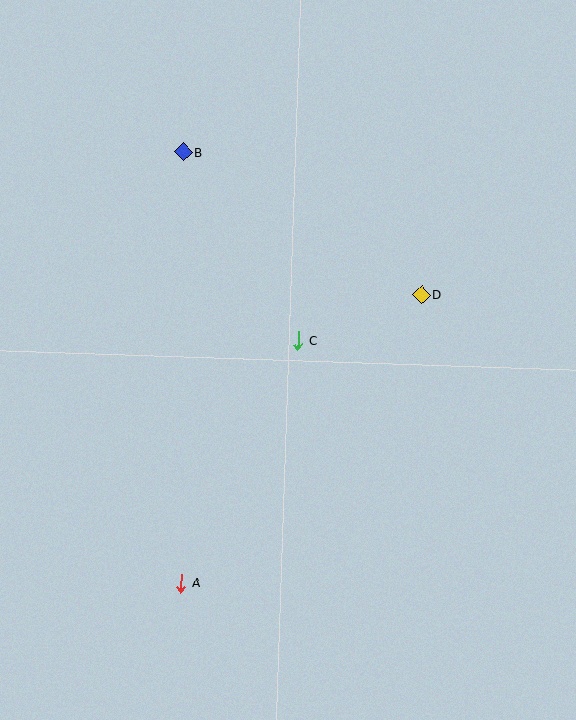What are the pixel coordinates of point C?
Point C is at (298, 341).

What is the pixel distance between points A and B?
The distance between A and B is 431 pixels.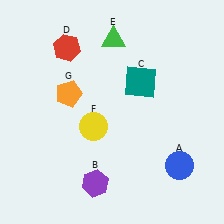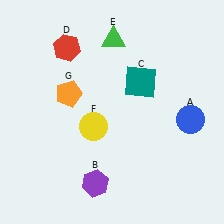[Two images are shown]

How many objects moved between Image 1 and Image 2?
1 object moved between the two images.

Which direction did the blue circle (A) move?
The blue circle (A) moved up.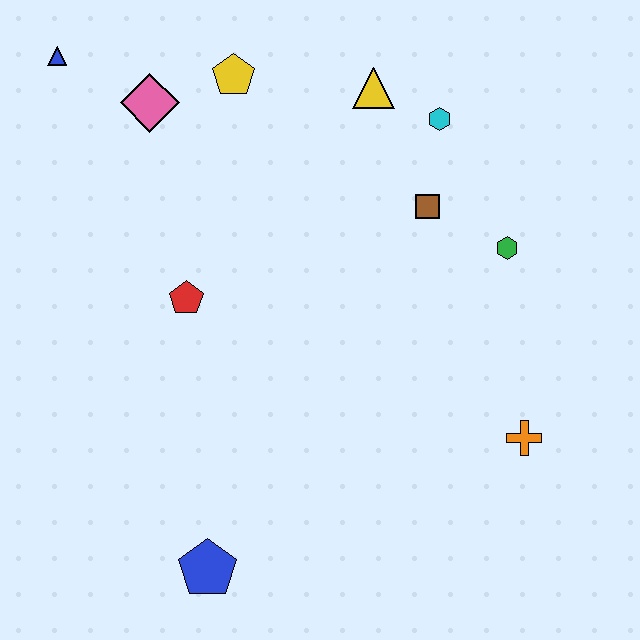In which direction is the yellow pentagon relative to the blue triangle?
The yellow pentagon is to the right of the blue triangle.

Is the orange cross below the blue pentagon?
No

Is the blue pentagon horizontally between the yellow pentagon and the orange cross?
No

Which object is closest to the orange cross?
The green hexagon is closest to the orange cross.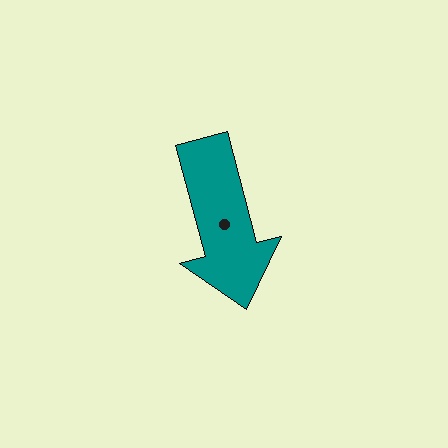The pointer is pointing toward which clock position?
Roughly 6 o'clock.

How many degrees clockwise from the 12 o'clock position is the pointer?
Approximately 165 degrees.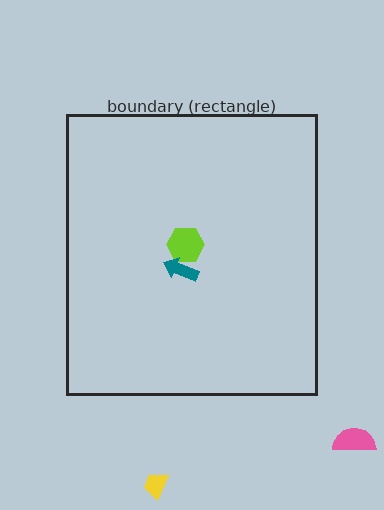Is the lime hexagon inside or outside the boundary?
Inside.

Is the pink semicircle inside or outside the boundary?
Outside.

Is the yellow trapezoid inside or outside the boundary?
Outside.